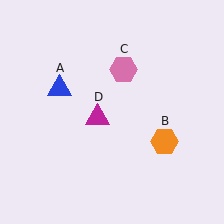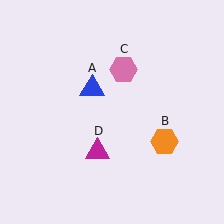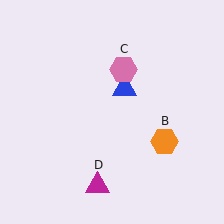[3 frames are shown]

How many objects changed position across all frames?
2 objects changed position: blue triangle (object A), magenta triangle (object D).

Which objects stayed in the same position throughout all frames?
Orange hexagon (object B) and pink hexagon (object C) remained stationary.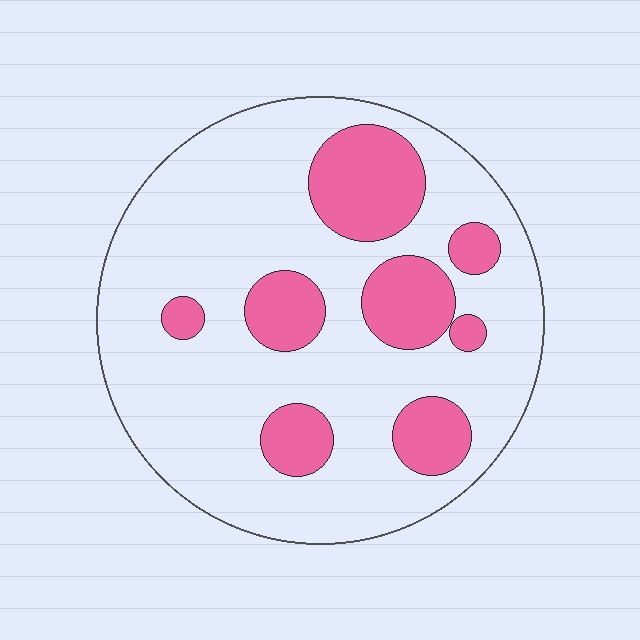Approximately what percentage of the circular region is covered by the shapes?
Approximately 25%.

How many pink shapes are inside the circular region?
8.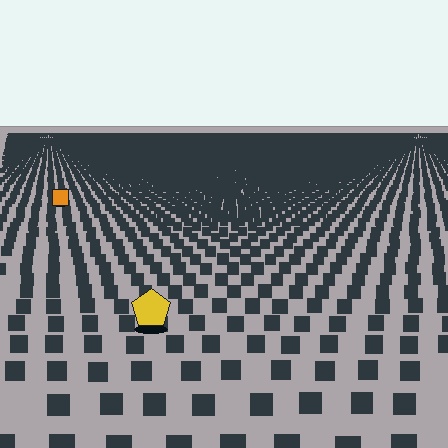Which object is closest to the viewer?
The yellow pentagon is closest. The texture marks near it are larger and more spread out.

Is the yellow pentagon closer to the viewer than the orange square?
Yes. The yellow pentagon is closer — you can tell from the texture gradient: the ground texture is coarser near it.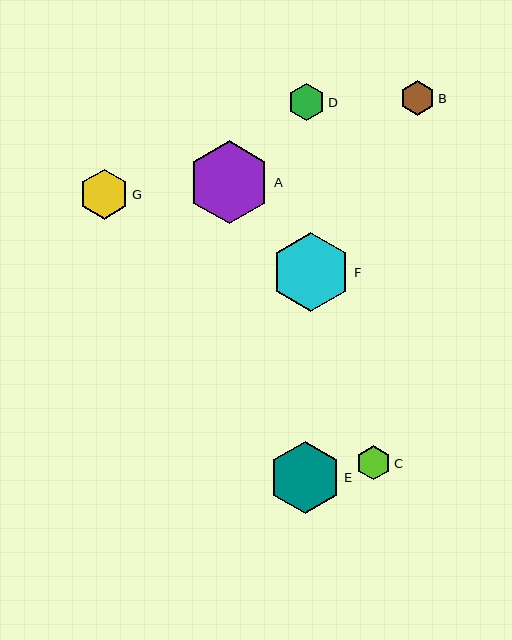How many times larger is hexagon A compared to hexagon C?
Hexagon A is approximately 2.4 times the size of hexagon C.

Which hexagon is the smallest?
Hexagon C is the smallest with a size of approximately 34 pixels.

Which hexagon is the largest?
Hexagon A is the largest with a size of approximately 83 pixels.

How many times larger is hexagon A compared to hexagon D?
Hexagon A is approximately 2.2 times the size of hexagon D.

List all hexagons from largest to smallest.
From largest to smallest: A, F, E, G, D, B, C.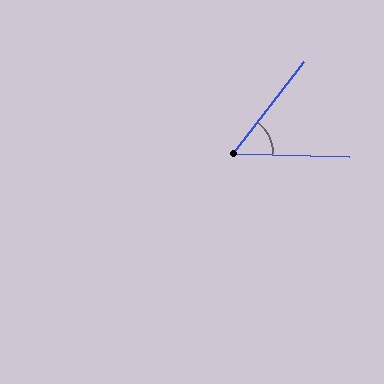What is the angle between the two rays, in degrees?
Approximately 54 degrees.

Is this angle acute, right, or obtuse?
It is acute.